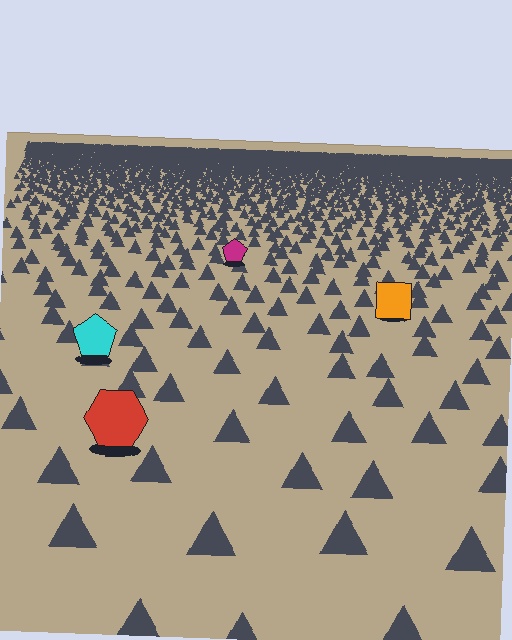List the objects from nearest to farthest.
From nearest to farthest: the red hexagon, the cyan pentagon, the orange square, the magenta pentagon.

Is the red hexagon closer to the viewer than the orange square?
Yes. The red hexagon is closer — you can tell from the texture gradient: the ground texture is coarser near it.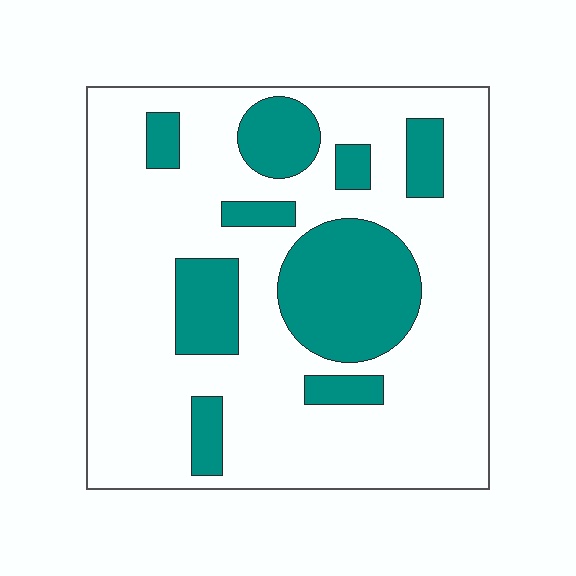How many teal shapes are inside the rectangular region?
9.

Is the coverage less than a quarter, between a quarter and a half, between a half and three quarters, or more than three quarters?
Between a quarter and a half.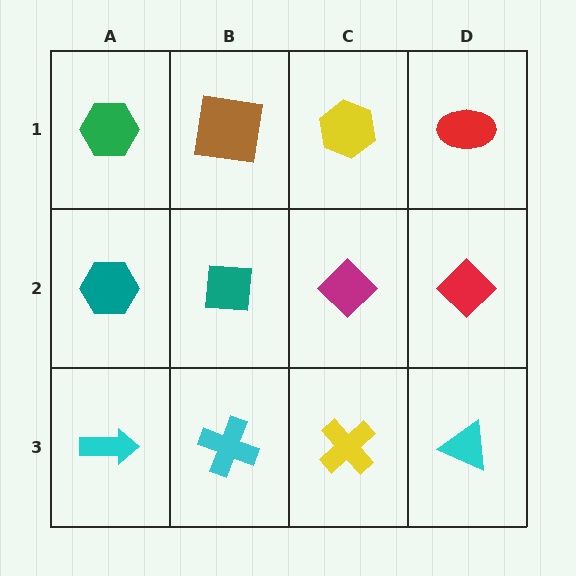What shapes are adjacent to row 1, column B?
A teal square (row 2, column B), a green hexagon (row 1, column A), a yellow hexagon (row 1, column C).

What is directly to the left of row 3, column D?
A yellow cross.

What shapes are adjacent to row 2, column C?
A yellow hexagon (row 1, column C), a yellow cross (row 3, column C), a teal square (row 2, column B), a red diamond (row 2, column D).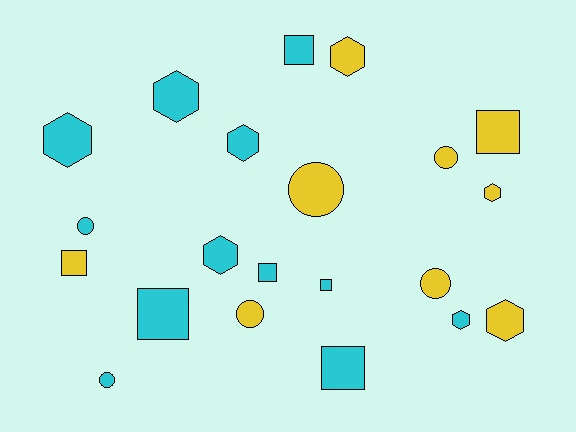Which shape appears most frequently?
Hexagon, with 8 objects.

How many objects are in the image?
There are 21 objects.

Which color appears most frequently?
Cyan, with 12 objects.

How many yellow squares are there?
There are 2 yellow squares.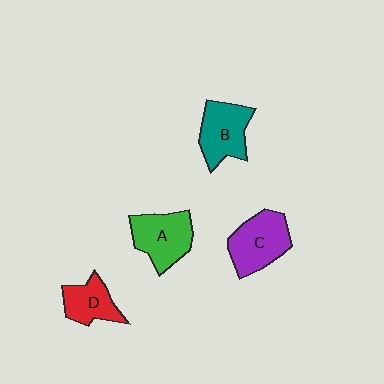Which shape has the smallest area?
Shape D (red).